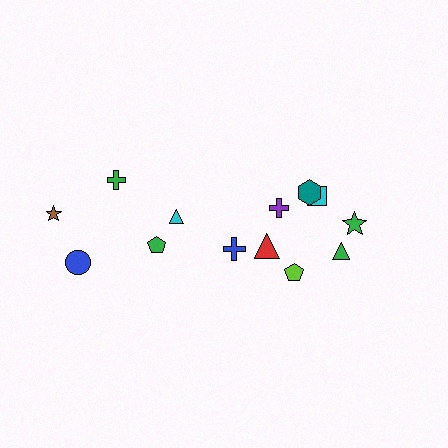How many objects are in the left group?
There are 5 objects.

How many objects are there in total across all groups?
There are 13 objects.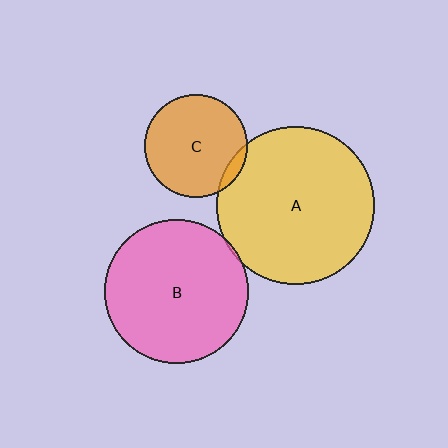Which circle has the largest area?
Circle A (yellow).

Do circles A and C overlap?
Yes.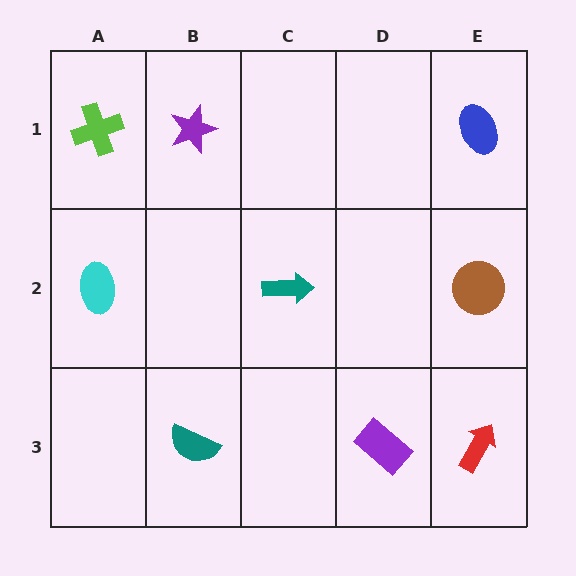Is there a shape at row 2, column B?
No, that cell is empty.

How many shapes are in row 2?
3 shapes.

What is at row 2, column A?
A cyan ellipse.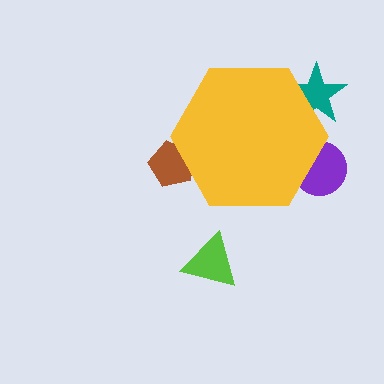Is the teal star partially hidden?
Yes, the teal star is partially hidden behind the yellow hexagon.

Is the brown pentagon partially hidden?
Yes, the brown pentagon is partially hidden behind the yellow hexagon.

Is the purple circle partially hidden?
Yes, the purple circle is partially hidden behind the yellow hexagon.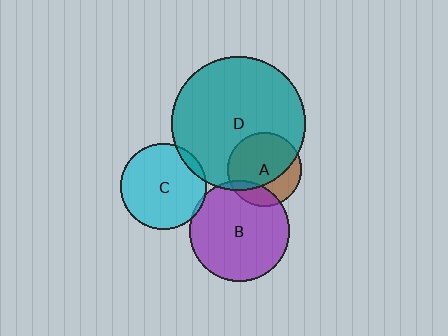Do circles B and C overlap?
Yes.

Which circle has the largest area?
Circle D (teal).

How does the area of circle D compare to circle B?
Approximately 1.8 times.